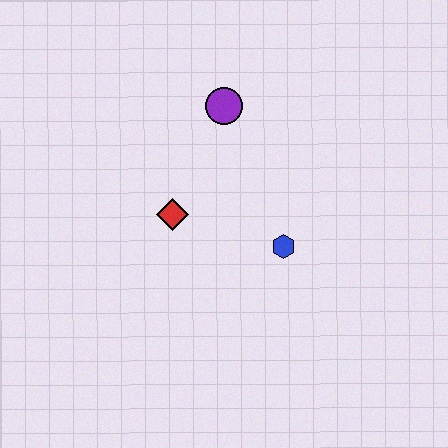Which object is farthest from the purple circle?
The blue hexagon is farthest from the purple circle.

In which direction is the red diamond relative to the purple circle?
The red diamond is below the purple circle.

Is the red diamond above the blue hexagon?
Yes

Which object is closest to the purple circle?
The red diamond is closest to the purple circle.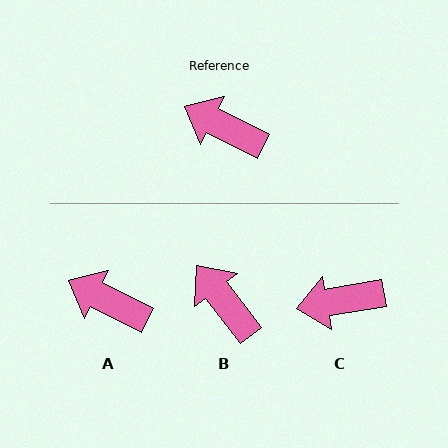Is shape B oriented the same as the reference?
No, it is off by about 25 degrees.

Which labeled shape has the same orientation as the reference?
A.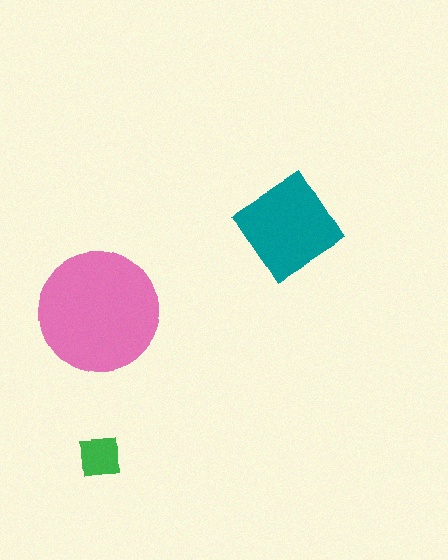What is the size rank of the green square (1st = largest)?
3rd.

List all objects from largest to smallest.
The pink circle, the teal diamond, the green square.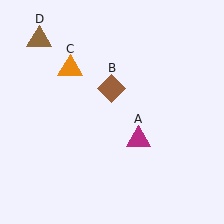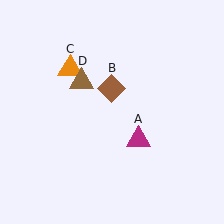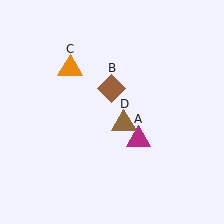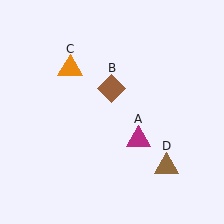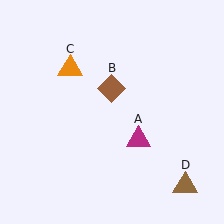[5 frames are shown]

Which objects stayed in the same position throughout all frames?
Magenta triangle (object A) and brown diamond (object B) and orange triangle (object C) remained stationary.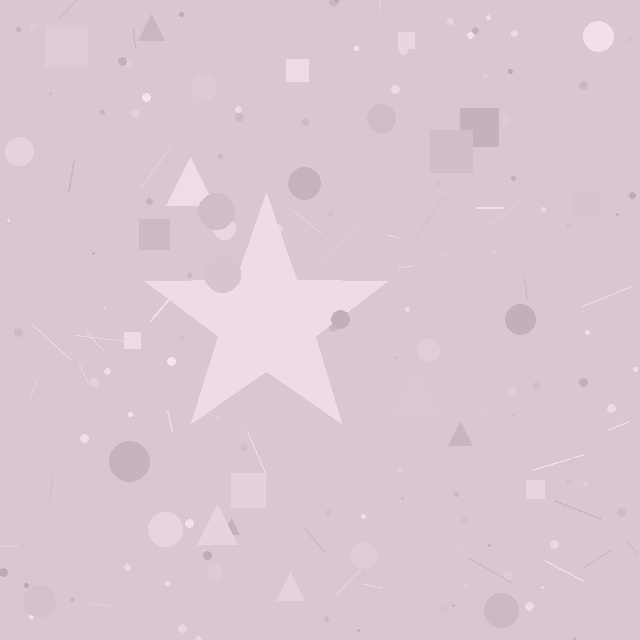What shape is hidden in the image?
A star is hidden in the image.